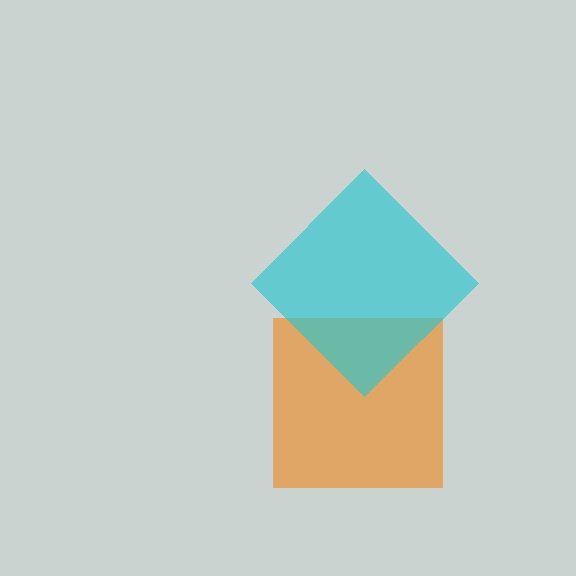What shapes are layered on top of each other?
The layered shapes are: an orange square, a cyan diamond.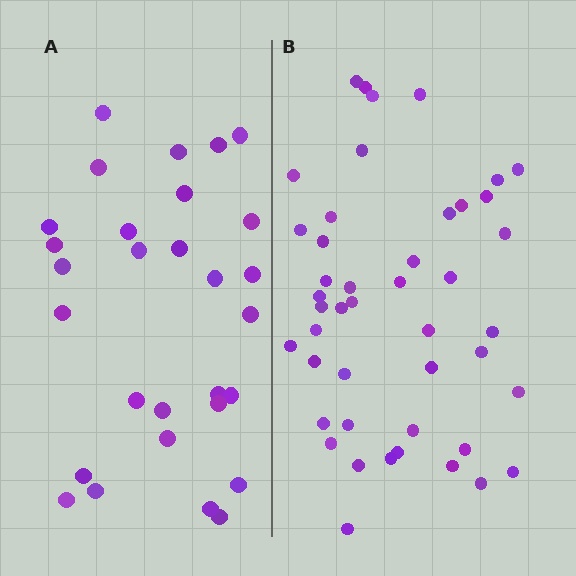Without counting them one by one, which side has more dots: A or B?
Region B (the right region) has more dots.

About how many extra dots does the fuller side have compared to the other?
Region B has approximately 15 more dots than region A.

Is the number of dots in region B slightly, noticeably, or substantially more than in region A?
Region B has substantially more. The ratio is roughly 1.6 to 1.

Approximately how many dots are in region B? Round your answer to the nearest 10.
About 40 dots. (The exact count is 45, which rounds to 40.)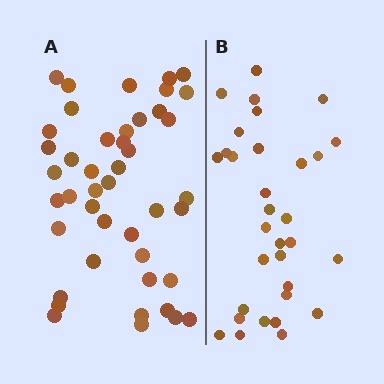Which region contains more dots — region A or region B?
Region A (the left region) has more dots.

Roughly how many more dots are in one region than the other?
Region A has roughly 12 or so more dots than region B.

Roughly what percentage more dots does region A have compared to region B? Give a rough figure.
About 40% more.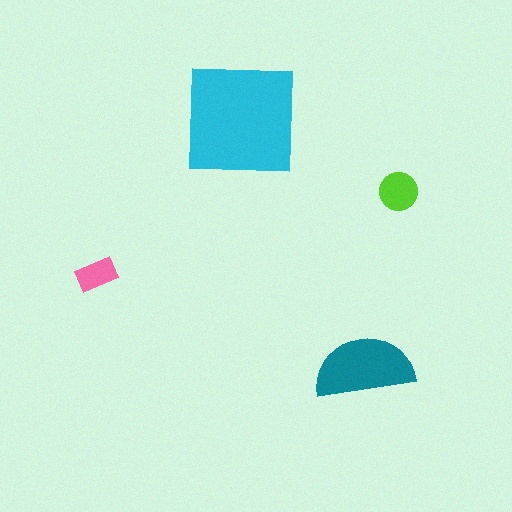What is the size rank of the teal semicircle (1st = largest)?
2nd.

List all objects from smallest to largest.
The pink rectangle, the lime circle, the teal semicircle, the cyan square.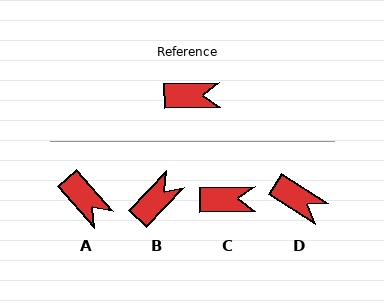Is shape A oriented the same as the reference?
No, it is off by about 50 degrees.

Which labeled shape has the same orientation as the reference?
C.